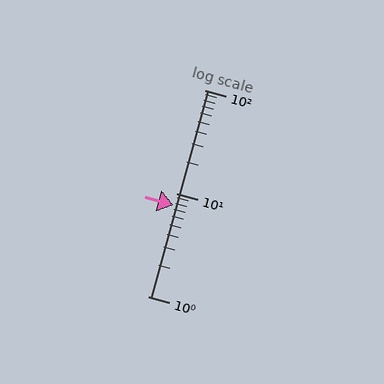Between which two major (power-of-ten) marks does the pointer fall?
The pointer is between 1 and 10.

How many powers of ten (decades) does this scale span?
The scale spans 2 decades, from 1 to 100.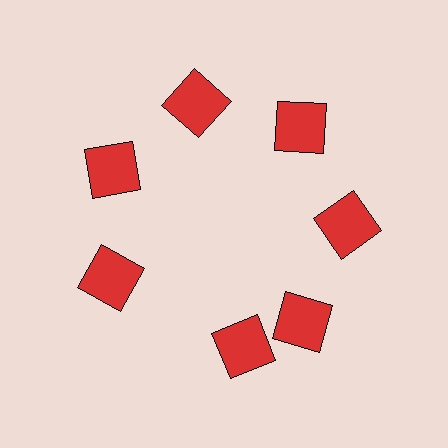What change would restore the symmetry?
The symmetry would be restored by rotating it back into even spacing with its neighbors so that all 7 squares sit at equal angles and equal distance from the center.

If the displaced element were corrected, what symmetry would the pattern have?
It would have 7-fold rotational symmetry — the pattern would map onto itself every 51 degrees.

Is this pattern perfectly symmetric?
No. The 7 red squares are arranged in a ring, but one element near the 6 o'clock position is rotated out of alignment along the ring, breaking the 7-fold rotational symmetry.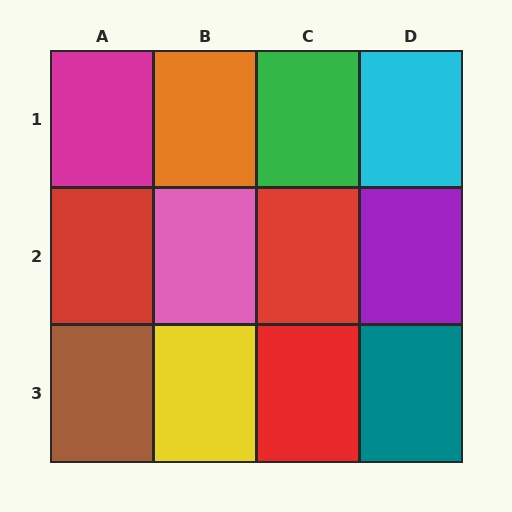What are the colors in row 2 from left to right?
Red, pink, red, purple.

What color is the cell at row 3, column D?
Teal.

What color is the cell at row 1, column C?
Green.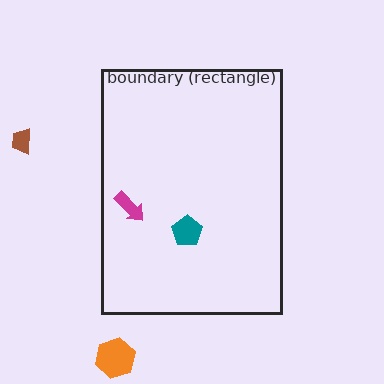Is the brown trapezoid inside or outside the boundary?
Outside.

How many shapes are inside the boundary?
2 inside, 2 outside.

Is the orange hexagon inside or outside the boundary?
Outside.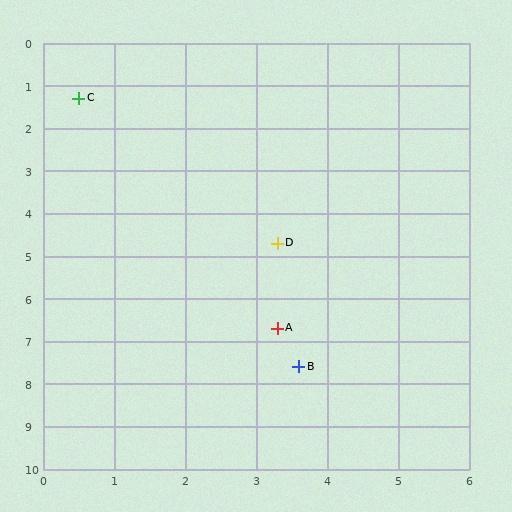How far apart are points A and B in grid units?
Points A and B are about 0.9 grid units apart.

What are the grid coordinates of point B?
Point B is at approximately (3.6, 7.6).